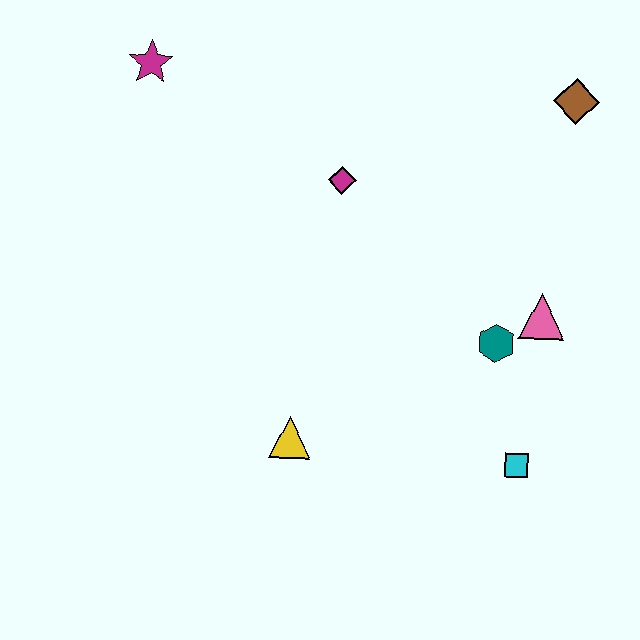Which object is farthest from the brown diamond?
The yellow triangle is farthest from the brown diamond.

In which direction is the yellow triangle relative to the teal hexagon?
The yellow triangle is to the left of the teal hexagon.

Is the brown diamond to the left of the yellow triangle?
No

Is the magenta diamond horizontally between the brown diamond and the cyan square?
No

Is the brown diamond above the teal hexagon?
Yes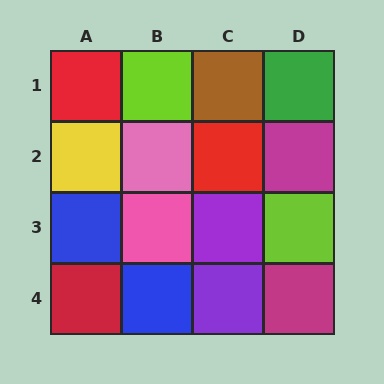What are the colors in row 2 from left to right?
Yellow, pink, red, magenta.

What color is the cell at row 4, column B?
Blue.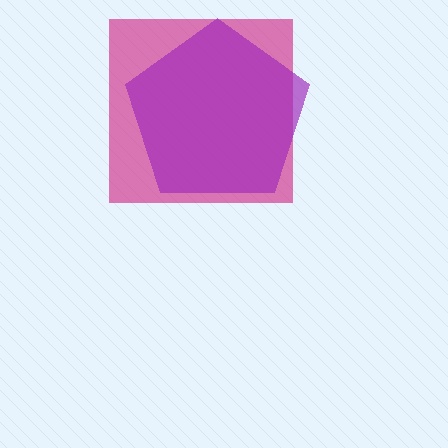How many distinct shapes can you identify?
There are 2 distinct shapes: a magenta square, a purple pentagon.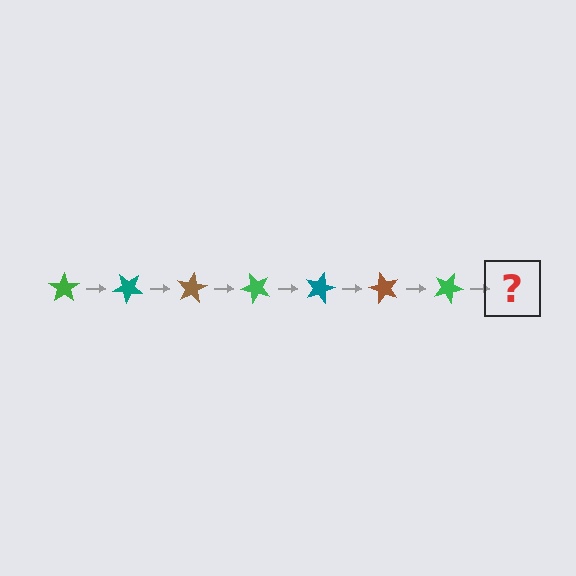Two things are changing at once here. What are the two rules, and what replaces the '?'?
The two rules are that it rotates 40 degrees each step and the color cycles through green, teal, and brown. The '?' should be a teal star, rotated 280 degrees from the start.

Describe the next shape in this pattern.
It should be a teal star, rotated 280 degrees from the start.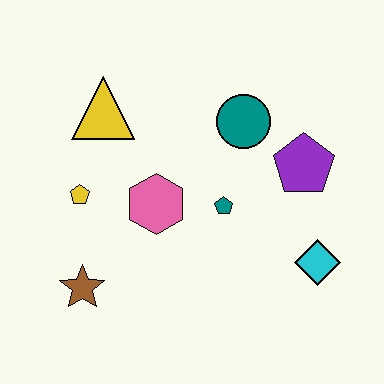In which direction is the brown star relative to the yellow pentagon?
The brown star is below the yellow pentagon.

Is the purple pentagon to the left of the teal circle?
No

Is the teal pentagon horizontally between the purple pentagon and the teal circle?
No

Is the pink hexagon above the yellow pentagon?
No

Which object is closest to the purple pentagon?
The teal circle is closest to the purple pentagon.